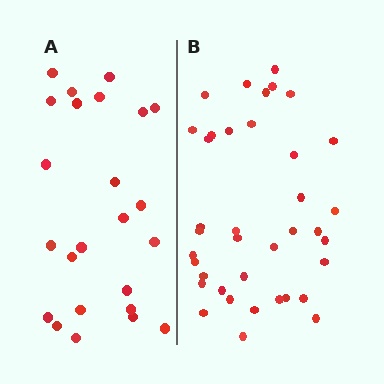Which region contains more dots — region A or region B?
Region B (the right region) has more dots.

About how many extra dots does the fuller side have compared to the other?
Region B has approximately 15 more dots than region A.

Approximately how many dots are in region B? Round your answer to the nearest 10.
About 40 dots. (The exact count is 38, which rounds to 40.)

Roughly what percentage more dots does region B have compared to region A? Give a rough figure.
About 60% more.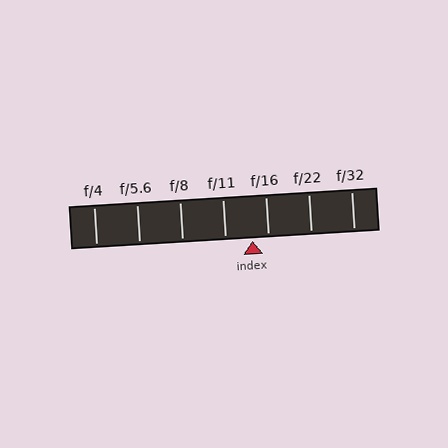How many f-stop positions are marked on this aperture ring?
There are 7 f-stop positions marked.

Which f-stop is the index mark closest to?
The index mark is closest to f/16.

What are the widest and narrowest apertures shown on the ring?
The widest aperture shown is f/4 and the narrowest is f/32.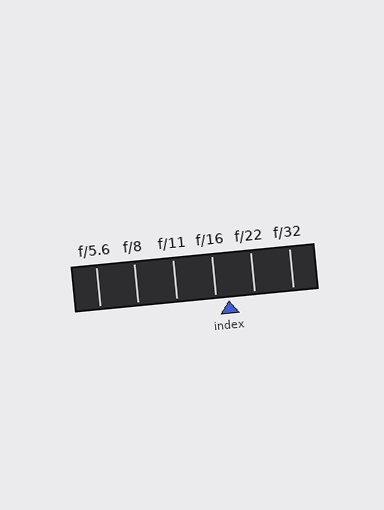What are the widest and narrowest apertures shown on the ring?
The widest aperture shown is f/5.6 and the narrowest is f/32.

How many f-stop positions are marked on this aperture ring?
There are 6 f-stop positions marked.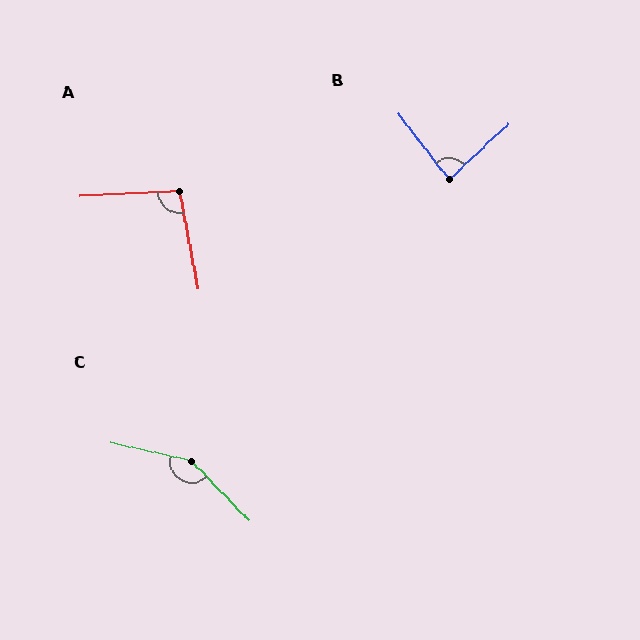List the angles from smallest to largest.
B (85°), A (99°), C (147°).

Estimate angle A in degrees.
Approximately 99 degrees.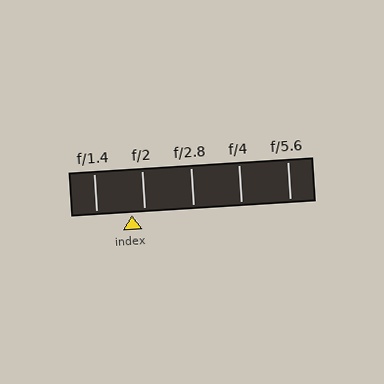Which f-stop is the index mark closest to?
The index mark is closest to f/2.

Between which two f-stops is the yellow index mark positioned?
The index mark is between f/1.4 and f/2.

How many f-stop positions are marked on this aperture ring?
There are 5 f-stop positions marked.